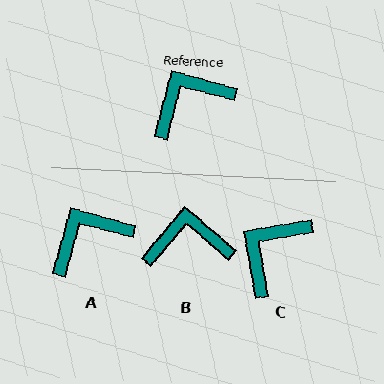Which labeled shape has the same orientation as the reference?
A.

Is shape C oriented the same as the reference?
No, it is off by about 25 degrees.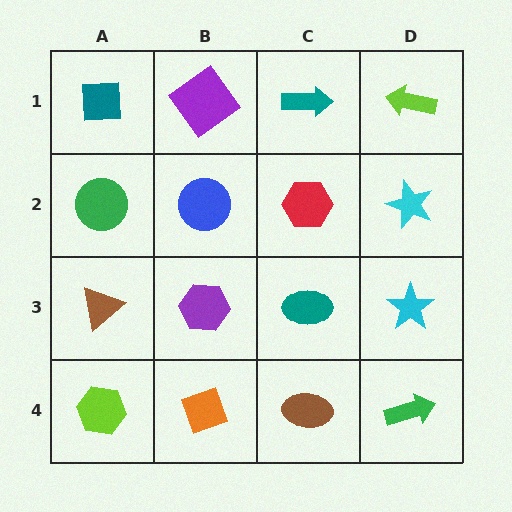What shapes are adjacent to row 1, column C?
A red hexagon (row 2, column C), a purple diamond (row 1, column B), a lime arrow (row 1, column D).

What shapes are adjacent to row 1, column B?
A blue circle (row 2, column B), a teal square (row 1, column A), a teal arrow (row 1, column C).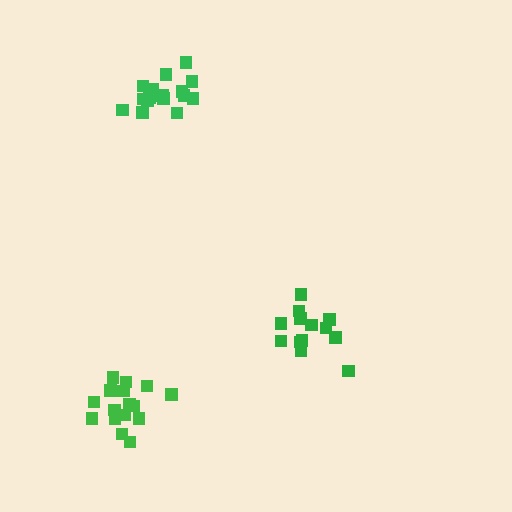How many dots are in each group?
Group 1: 13 dots, Group 2: 17 dots, Group 3: 16 dots (46 total).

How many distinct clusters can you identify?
There are 3 distinct clusters.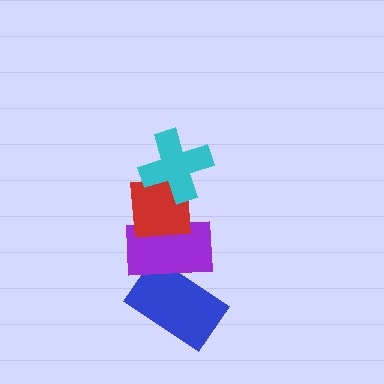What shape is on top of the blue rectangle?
The purple rectangle is on top of the blue rectangle.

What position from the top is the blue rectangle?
The blue rectangle is 4th from the top.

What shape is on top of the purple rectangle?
The red square is on top of the purple rectangle.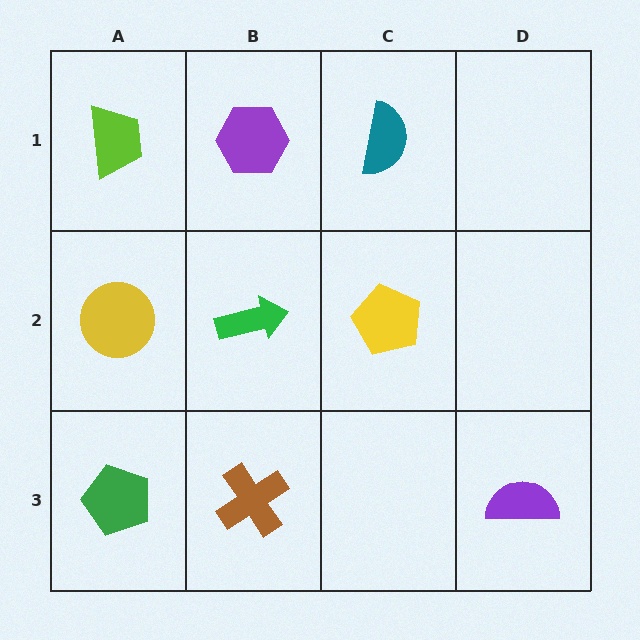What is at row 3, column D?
A purple semicircle.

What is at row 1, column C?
A teal semicircle.